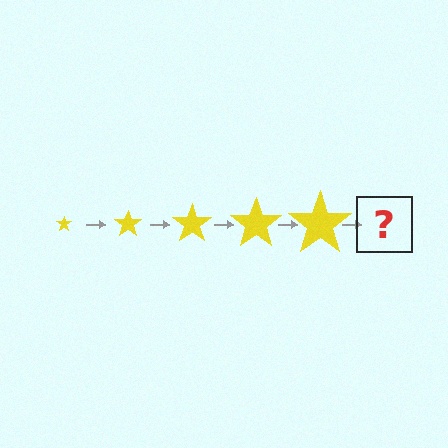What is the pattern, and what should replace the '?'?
The pattern is that the star gets progressively larger each step. The '?' should be a yellow star, larger than the previous one.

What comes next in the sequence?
The next element should be a yellow star, larger than the previous one.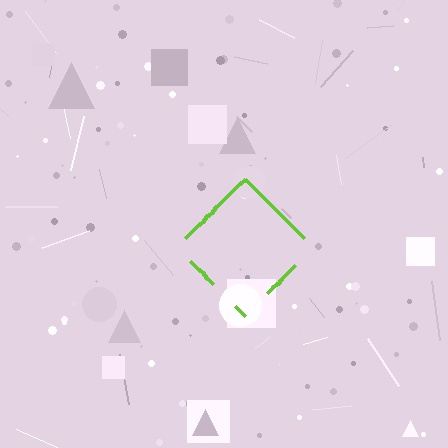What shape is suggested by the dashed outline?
The dashed outline suggests a diamond.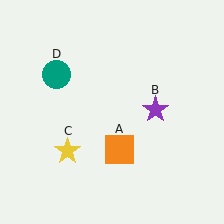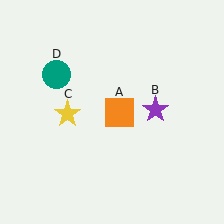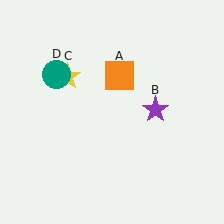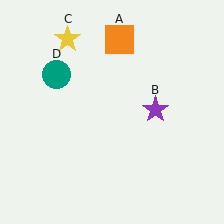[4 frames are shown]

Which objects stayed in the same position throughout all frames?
Purple star (object B) and teal circle (object D) remained stationary.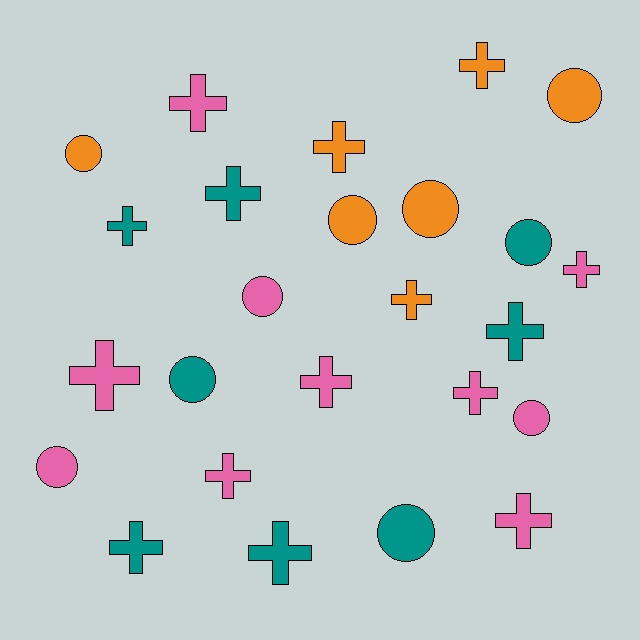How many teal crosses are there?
There are 5 teal crosses.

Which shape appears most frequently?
Cross, with 15 objects.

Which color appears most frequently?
Pink, with 10 objects.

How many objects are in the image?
There are 25 objects.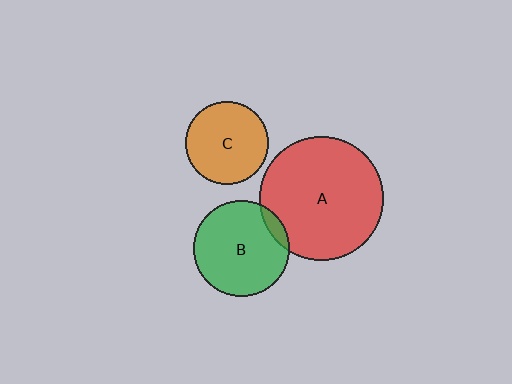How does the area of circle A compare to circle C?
Approximately 2.2 times.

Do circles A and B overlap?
Yes.